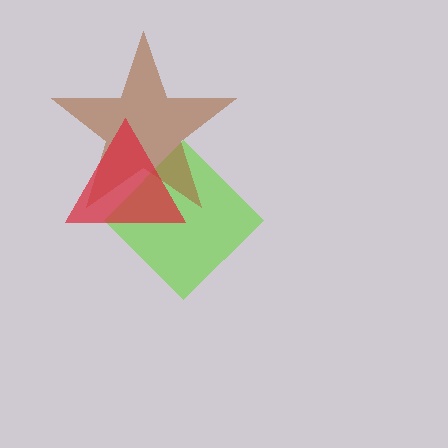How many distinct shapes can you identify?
There are 3 distinct shapes: a lime diamond, a brown star, a red triangle.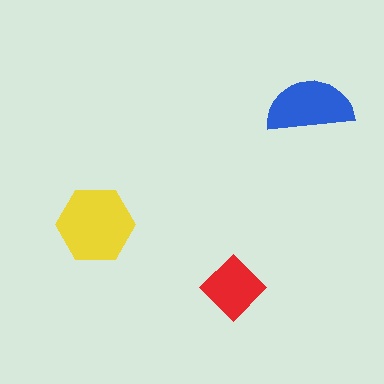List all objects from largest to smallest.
The yellow hexagon, the blue semicircle, the red diamond.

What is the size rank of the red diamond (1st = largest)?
3rd.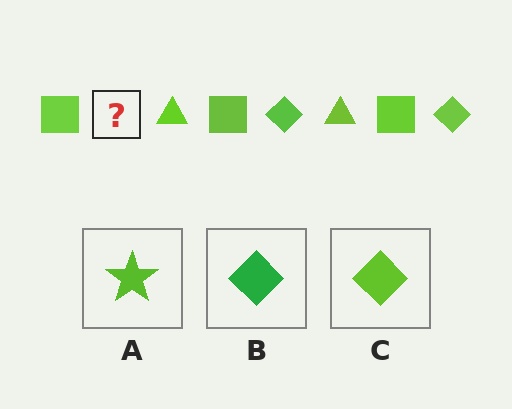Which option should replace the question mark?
Option C.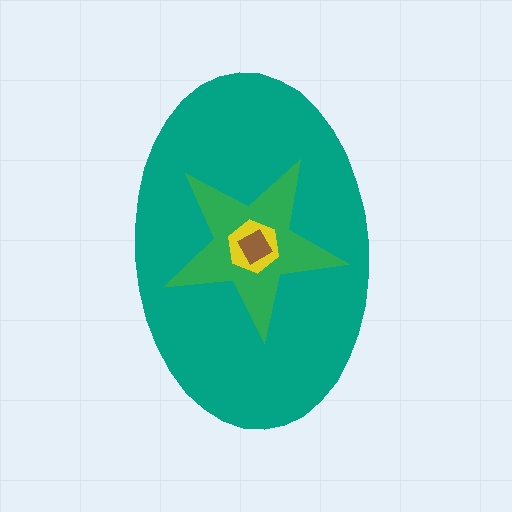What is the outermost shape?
The teal ellipse.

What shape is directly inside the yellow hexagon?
The brown square.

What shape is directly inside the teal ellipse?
The green star.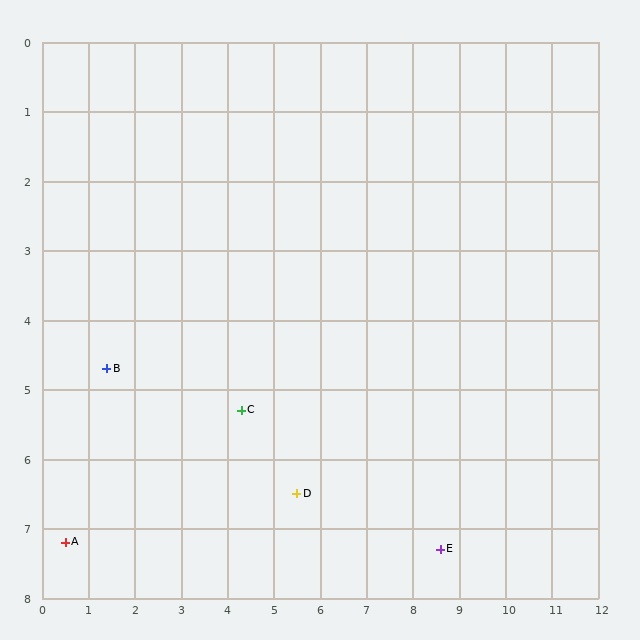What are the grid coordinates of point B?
Point B is at approximately (1.4, 4.7).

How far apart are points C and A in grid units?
Points C and A are about 4.2 grid units apart.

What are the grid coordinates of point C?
Point C is at approximately (4.3, 5.3).